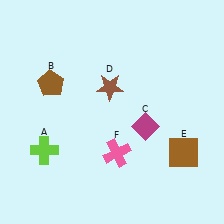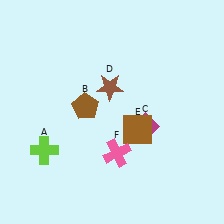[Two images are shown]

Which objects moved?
The objects that moved are: the brown pentagon (B), the brown square (E).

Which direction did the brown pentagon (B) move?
The brown pentagon (B) moved right.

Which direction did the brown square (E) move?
The brown square (E) moved left.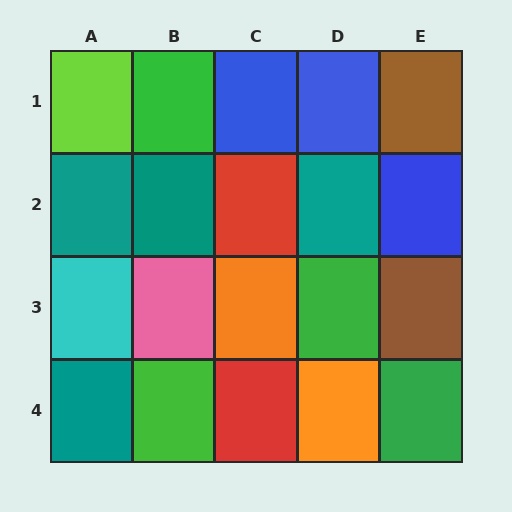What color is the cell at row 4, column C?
Red.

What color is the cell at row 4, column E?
Green.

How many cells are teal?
4 cells are teal.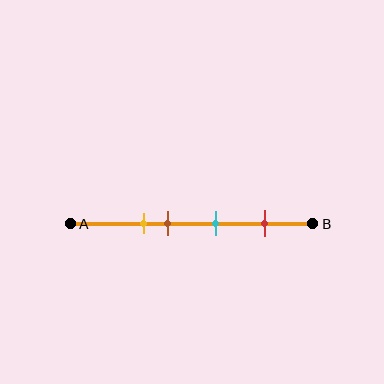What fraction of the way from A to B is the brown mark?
The brown mark is approximately 40% (0.4) of the way from A to B.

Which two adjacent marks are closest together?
The yellow and brown marks are the closest adjacent pair.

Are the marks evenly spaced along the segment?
No, the marks are not evenly spaced.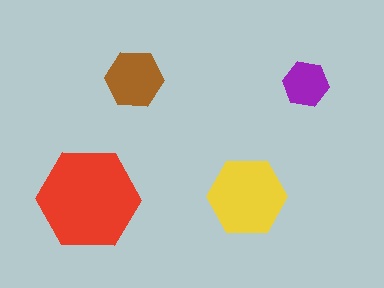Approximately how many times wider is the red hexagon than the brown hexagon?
About 2 times wider.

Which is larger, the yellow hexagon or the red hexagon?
The red one.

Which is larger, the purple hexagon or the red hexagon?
The red one.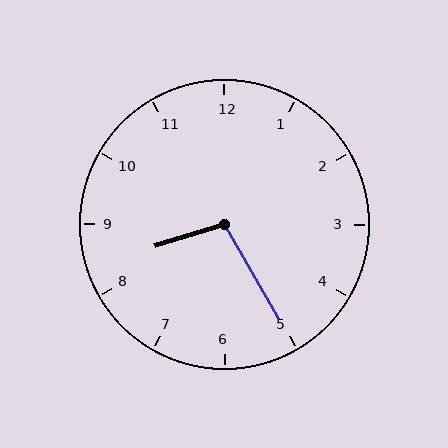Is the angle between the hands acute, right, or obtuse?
It is obtuse.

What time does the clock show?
8:25.